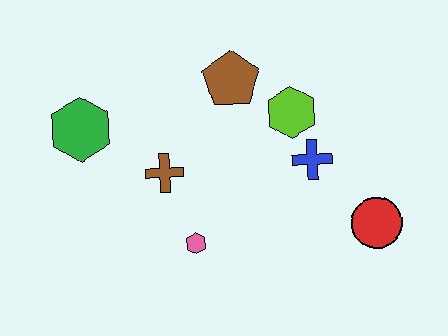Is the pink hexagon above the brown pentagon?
No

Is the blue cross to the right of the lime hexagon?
Yes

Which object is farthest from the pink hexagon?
The red circle is farthest from the pink hexagon.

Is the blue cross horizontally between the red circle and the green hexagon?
Yes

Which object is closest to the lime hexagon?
The blue cross is closest to the lime hexagon.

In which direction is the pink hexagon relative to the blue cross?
The pink hexagon is to the left of the blue cross.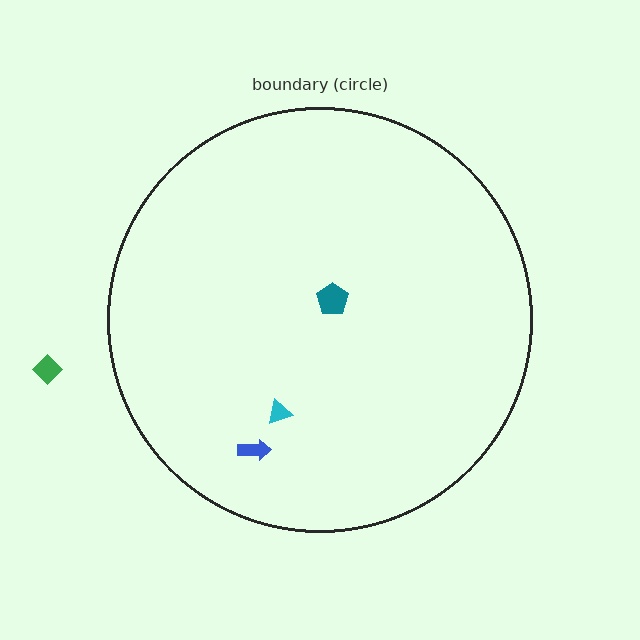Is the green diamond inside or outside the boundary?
Outside.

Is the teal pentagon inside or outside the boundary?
Inside.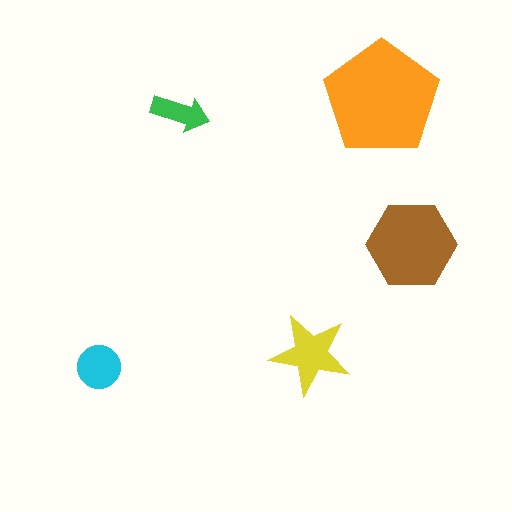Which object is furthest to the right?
The brown hexagon is rightmost.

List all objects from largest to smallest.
The orange pentagon, the brown hexagon, the yellow star, the cyan circle, the green arrow.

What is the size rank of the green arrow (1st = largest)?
5th.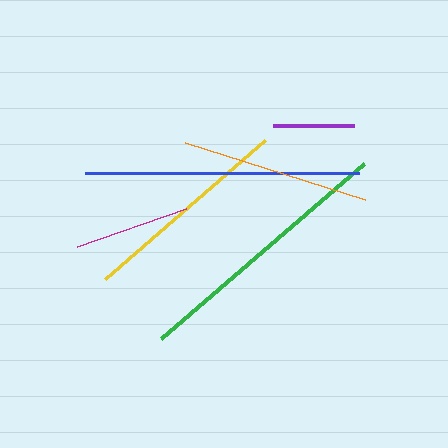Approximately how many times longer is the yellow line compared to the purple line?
The yellow line is approximately 2.6 times the length of the purple line.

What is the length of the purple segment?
The purple segment is approximately 81 pixels long.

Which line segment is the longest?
The blue line is the longest at approximately 275 pixels.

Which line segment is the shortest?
The purple line is the shortest at approximately 81 pixels.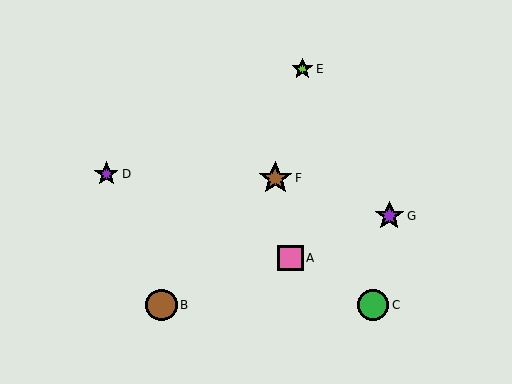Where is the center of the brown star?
The center of the brown star is at (275, 178).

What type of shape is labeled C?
Shape C is a green circle.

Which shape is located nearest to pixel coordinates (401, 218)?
The purple star (labeled G) at (389, 216) is nearest to that location.